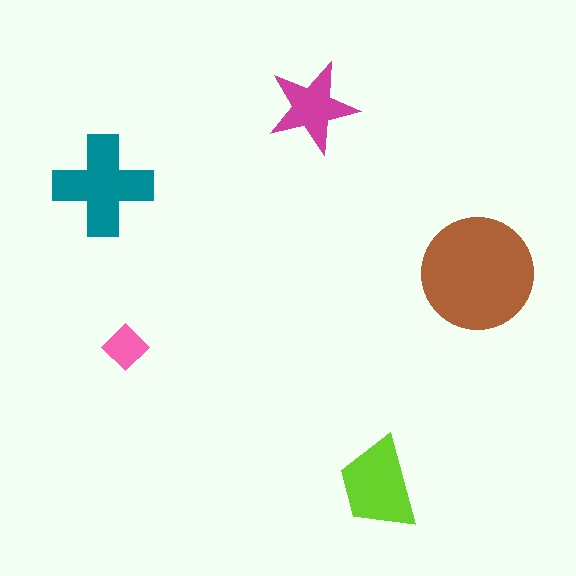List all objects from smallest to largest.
The pink diamond, the magenta star, the lime trapezoid, the teal cross, the brown circle.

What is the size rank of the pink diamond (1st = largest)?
5th.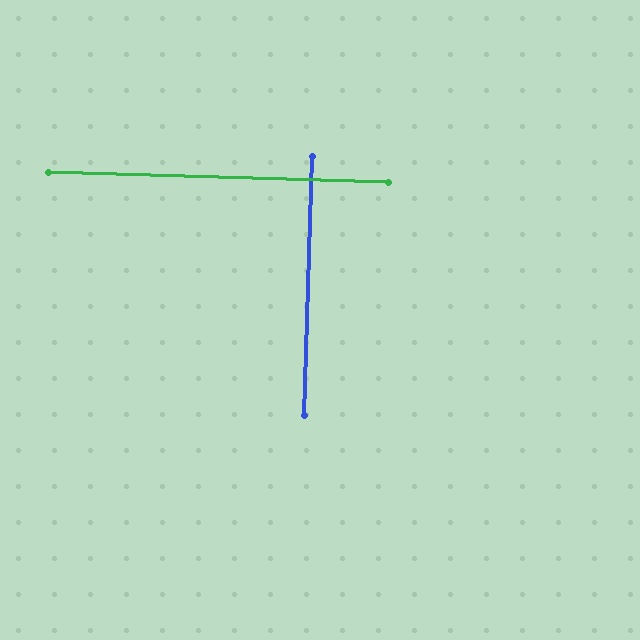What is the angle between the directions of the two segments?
Approximately 90 degrees.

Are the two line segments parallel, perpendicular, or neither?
Perpendicular — they meet at approximately 90°.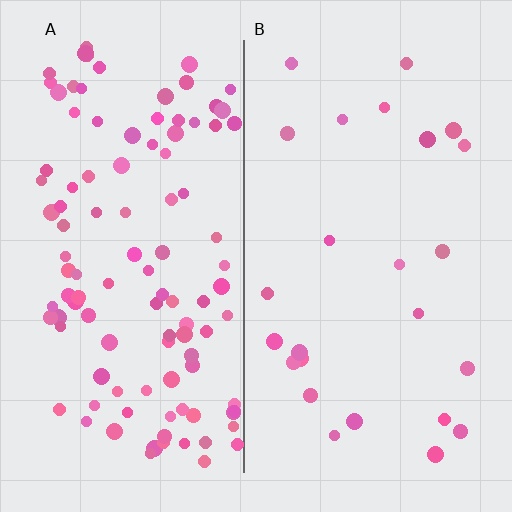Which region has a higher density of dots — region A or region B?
A (the left).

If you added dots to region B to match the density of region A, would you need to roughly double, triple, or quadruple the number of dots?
Approximately quadruple.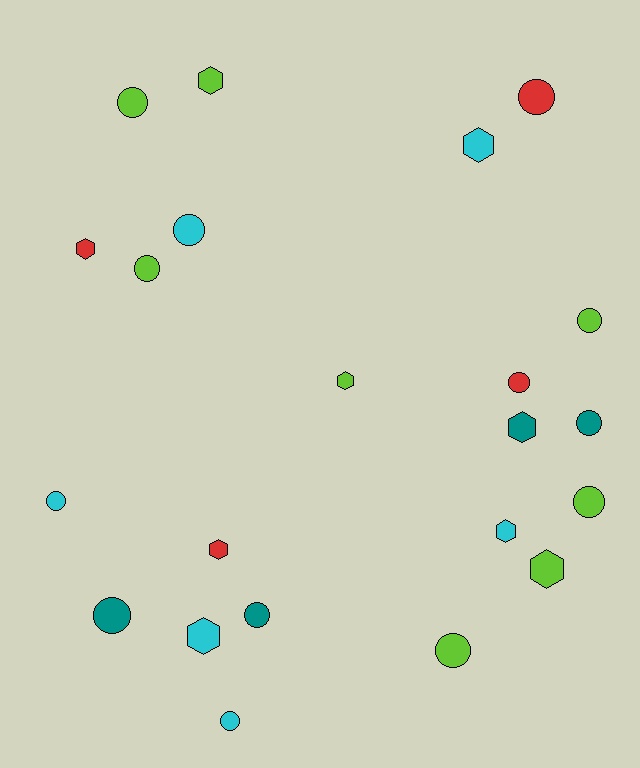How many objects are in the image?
There are 22 objects.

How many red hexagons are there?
There are 2 red hexagons.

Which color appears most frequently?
Lime, with 8 objects.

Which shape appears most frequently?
Circle, with 13 objects.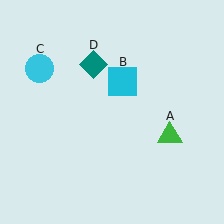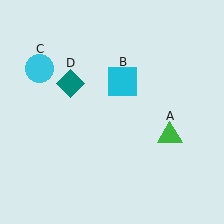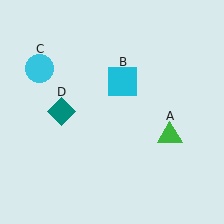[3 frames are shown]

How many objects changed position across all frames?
1 object changed position: teal diamond (object D).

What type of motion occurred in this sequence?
The teal diamond (object D) rotated counterclockwise around the center of the scene.